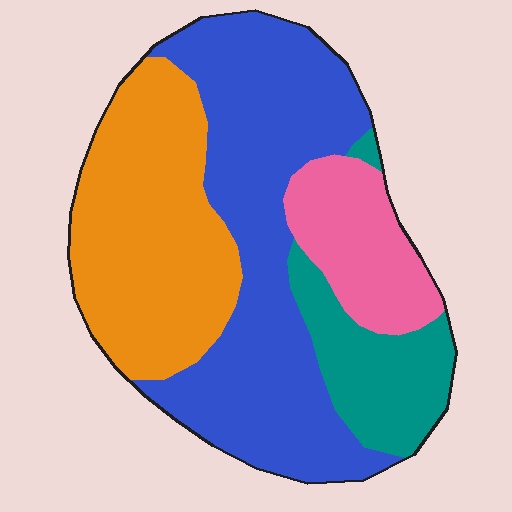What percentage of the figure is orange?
Orange takes up about one third (1/3) of the figure.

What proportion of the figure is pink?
Pink covers around 15% of the figure.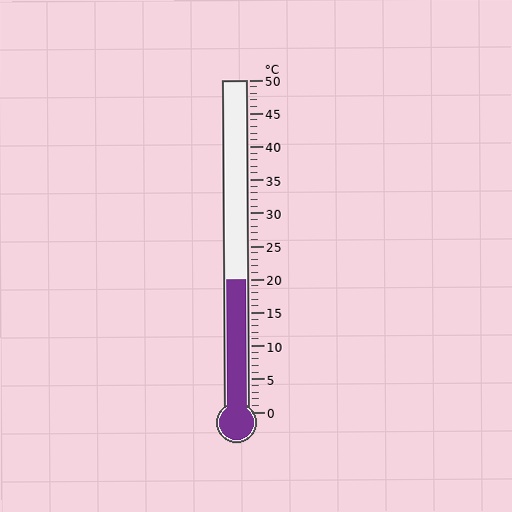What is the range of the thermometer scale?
The thermometer scale ranges from 0°C to 50°C.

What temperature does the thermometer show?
The thermometer shows approximately 20°C.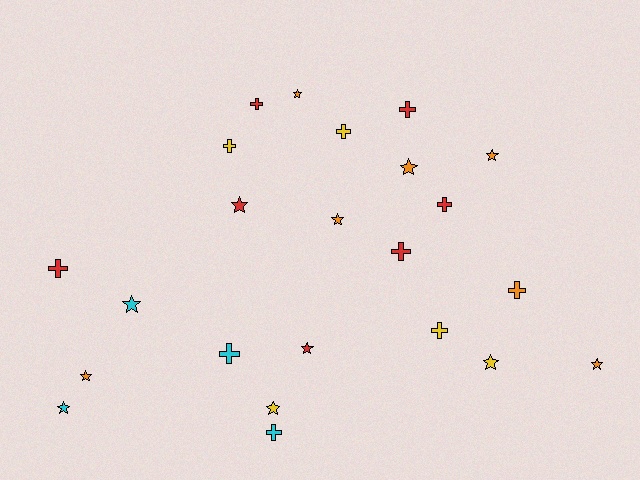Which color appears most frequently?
Orange, with 7 objects.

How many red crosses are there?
There are 5 red crosses.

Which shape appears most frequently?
Star, with 12 objects.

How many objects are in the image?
There are 23 objects.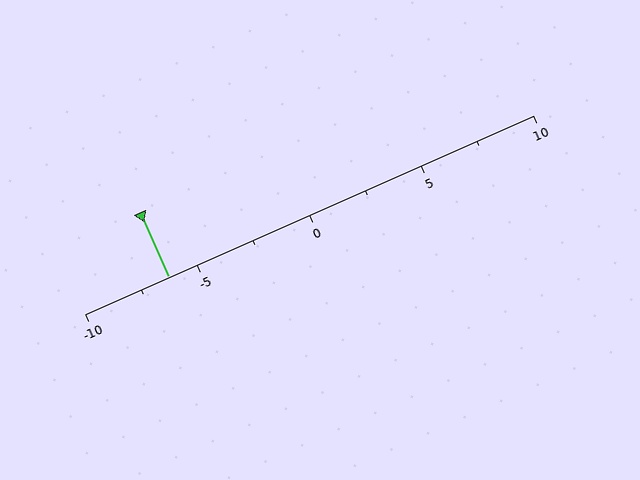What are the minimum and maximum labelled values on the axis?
The axis runs from -10 to 10.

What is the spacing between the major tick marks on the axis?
The major ticks are spaced 5 apart.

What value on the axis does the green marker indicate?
The marker indicates approximately -6.2.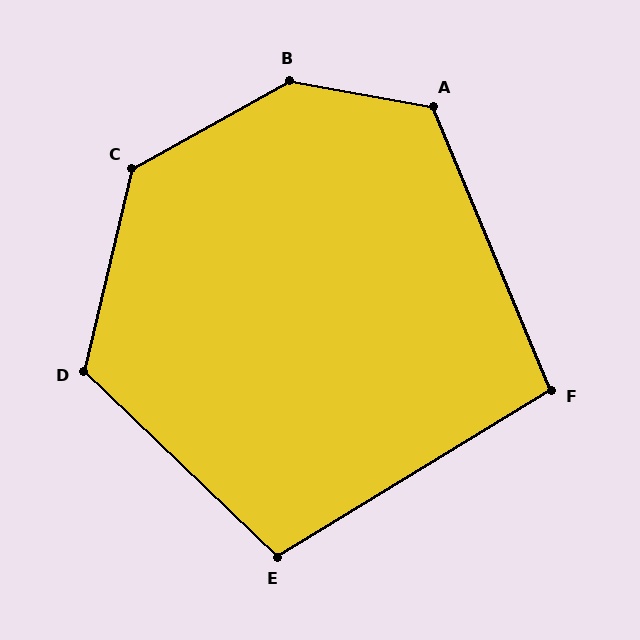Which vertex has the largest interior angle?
B, at approximately 140 degrees.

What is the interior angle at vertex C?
Approximately 133 degrees (obtuse).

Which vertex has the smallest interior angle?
F, at approximately 99 degrees.